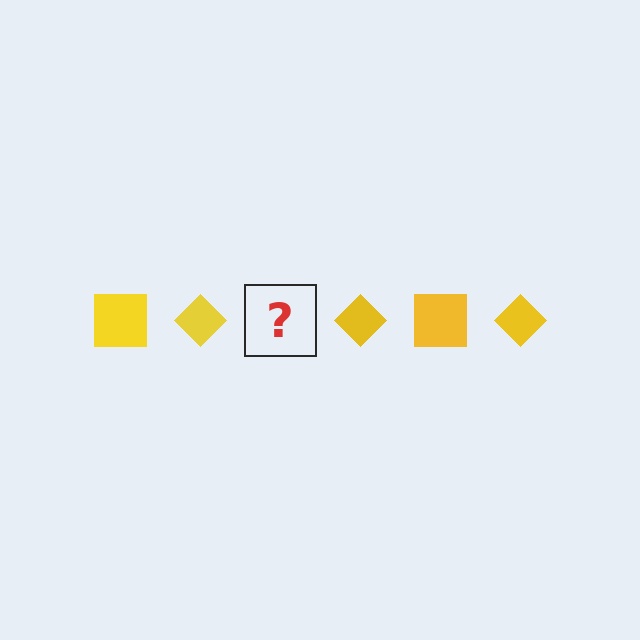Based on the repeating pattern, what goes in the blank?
The blank should be a yellow square.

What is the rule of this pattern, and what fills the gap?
The rule is that the pattern cycles through square, diamond shapes in yellow. The gap should be filled with a yellow square.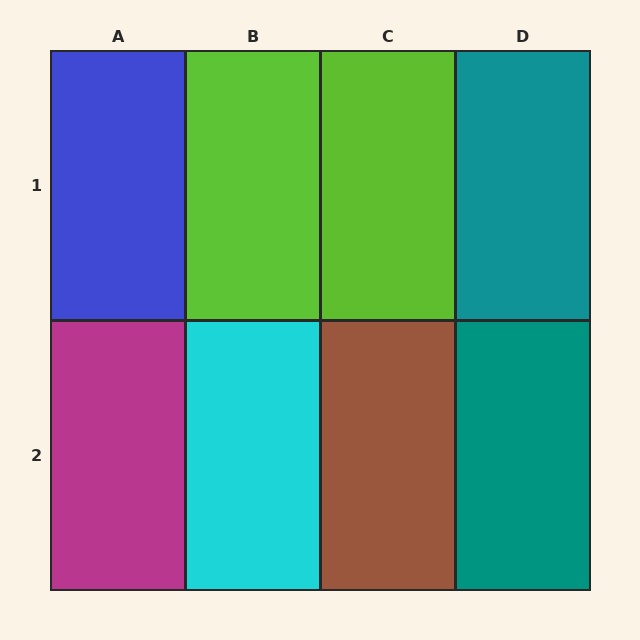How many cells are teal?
2 cells are teal.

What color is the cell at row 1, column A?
Blue.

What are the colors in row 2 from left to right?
Magenta, cyan, brown, teal.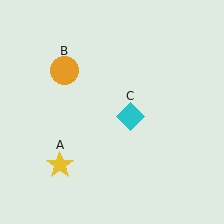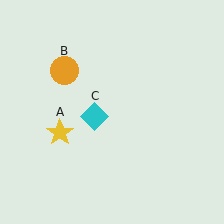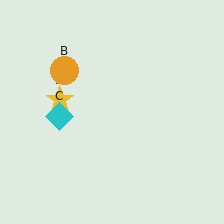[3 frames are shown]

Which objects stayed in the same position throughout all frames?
Orange circle (object B) remained stationary.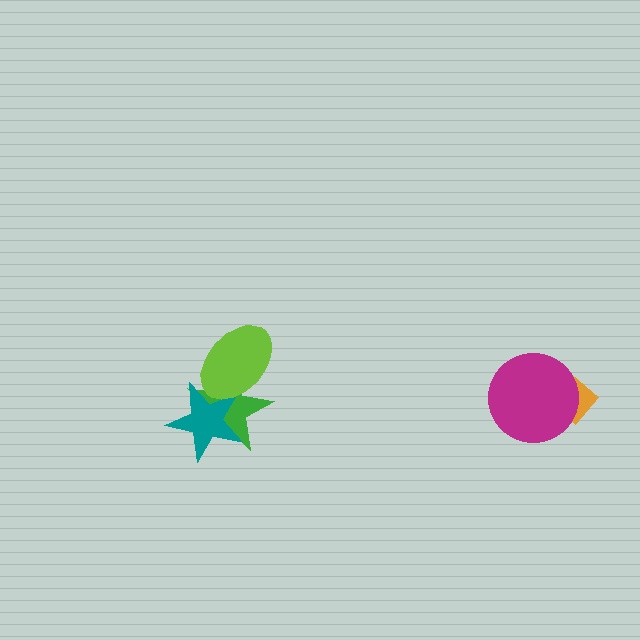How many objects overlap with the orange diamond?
1 object overlaps with the orange diamond.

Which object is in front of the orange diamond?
The magenta circle is in front of the orange diamond.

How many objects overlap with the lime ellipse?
2 objects overlap with the lime ellipse.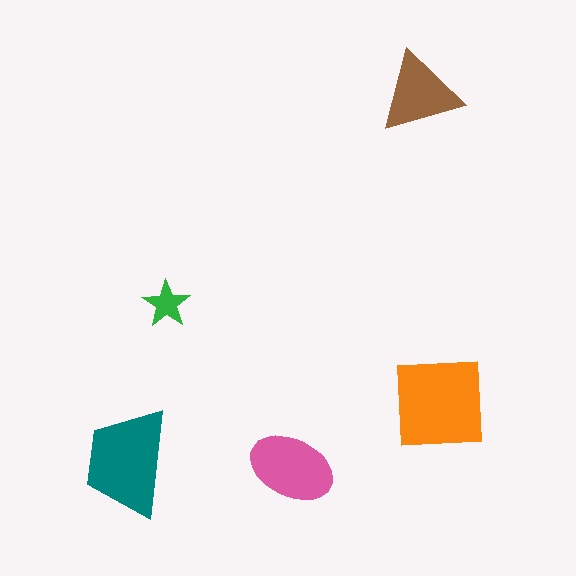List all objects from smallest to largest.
The green star, the brown triangle, the pink ellipse, the teal trapezoid, the orange square.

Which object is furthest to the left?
The teal trapezoid is leftmost.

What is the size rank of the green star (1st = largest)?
5th.